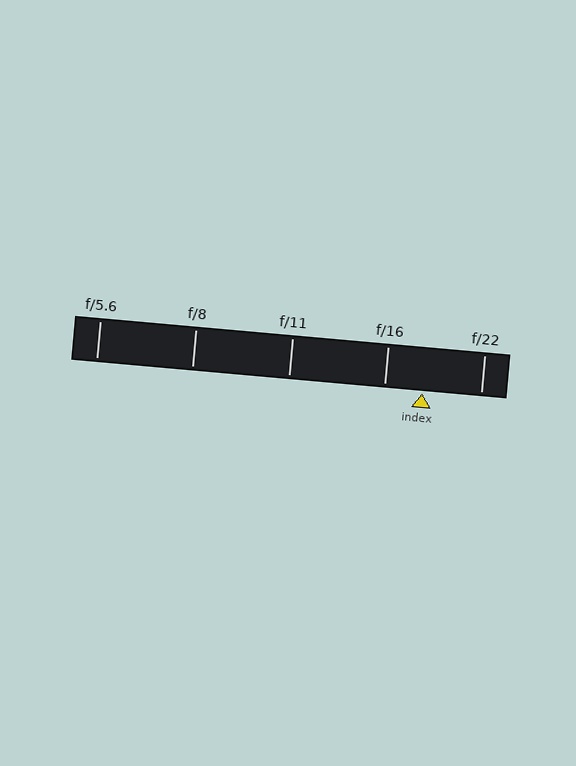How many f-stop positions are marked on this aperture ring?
There are 5 f-stop positions marked.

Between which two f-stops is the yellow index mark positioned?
The index mark is between f/16 and f/22.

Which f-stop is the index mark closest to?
The index mark is closest to f/16.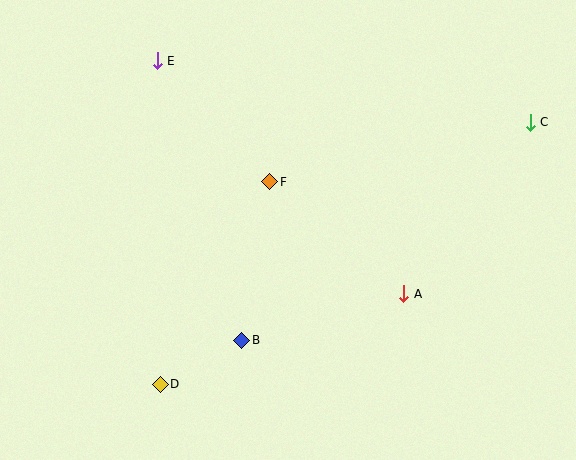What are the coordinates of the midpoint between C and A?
The midpoint between C and A is at (467, 208).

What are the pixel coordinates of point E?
Point E is at (157, 61).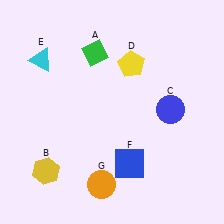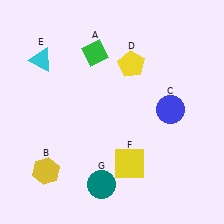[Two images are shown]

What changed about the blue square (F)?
In Image 1, F is blue. In Image 2, it changed to yellow.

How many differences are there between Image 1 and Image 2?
There are 2 differences between the two images.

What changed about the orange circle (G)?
In Image 1, G is orange. In Image 2, it changed to teal.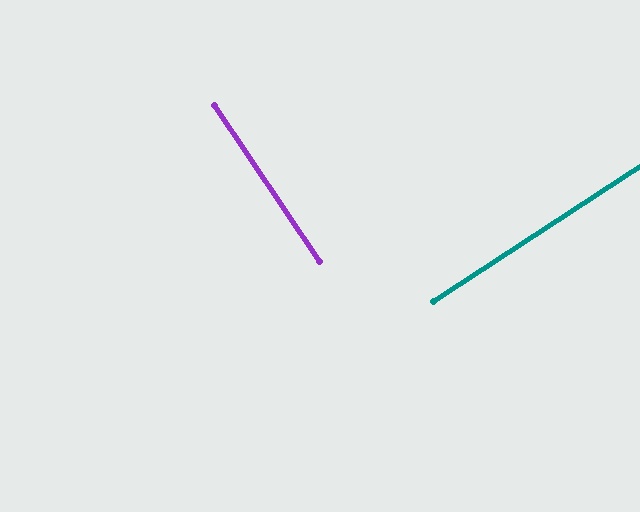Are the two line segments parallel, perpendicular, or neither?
Perpendicular — they meet at approximately 89°.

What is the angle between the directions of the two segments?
Approximately 89 degrees.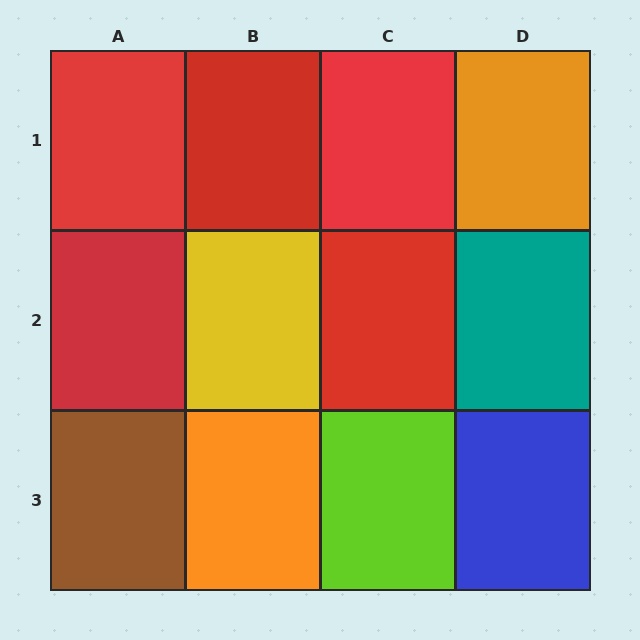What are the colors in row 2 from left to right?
Red, yellow, red, teal.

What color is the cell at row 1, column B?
Red.